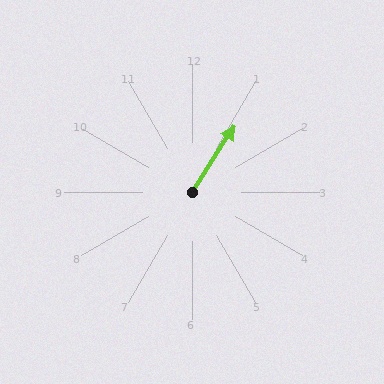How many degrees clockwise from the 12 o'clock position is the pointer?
Approximately 33 degrees.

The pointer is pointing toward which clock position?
Roughly 1 o'clock.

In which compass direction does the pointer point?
Northeast.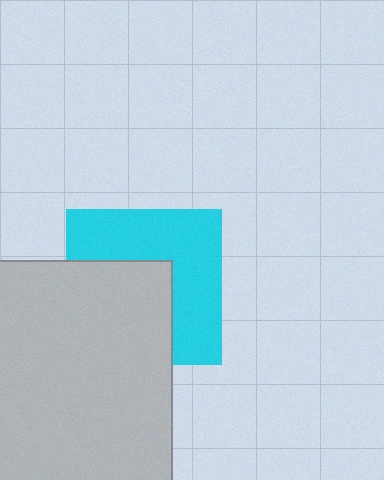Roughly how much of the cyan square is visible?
About half of it is visible (roughly 53%).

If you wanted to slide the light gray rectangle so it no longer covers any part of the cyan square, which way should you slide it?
Slide it toward the lower-left — that is the most direct way to separate the two shapes.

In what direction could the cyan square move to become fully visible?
The cyan square could move toward the upper-right. That would shift it out from behind the light gray rectangle entirely.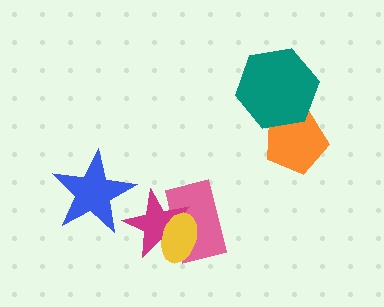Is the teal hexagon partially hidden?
No, no other shape covers it.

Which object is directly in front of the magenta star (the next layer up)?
The blue star is directly in front of the magenta star.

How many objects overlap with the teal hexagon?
1 object overlaps with the teal hexagon.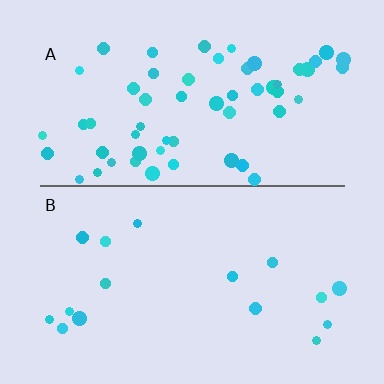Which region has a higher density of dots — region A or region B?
A (the top).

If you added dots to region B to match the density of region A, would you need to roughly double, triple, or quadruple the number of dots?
Approximately triple.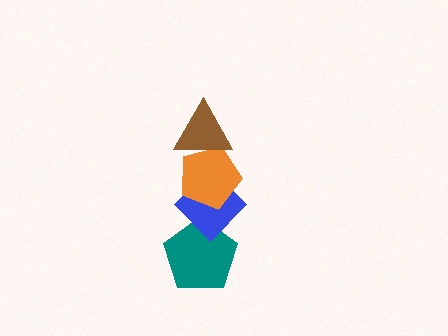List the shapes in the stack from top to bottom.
From top to bottom: the brown triangle, the orange pentagon, the blue diamond, the teal pentagon.